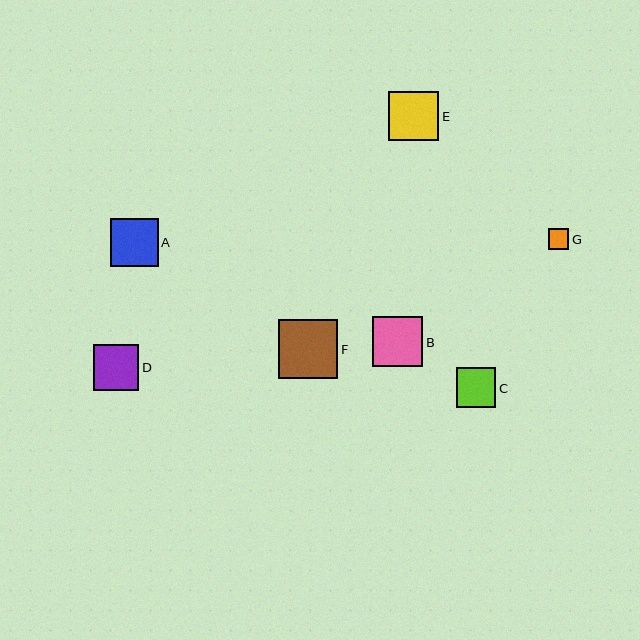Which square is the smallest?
Square G is the smallest with a size of approximately 20 pixels.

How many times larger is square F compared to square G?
Square F is approximately 2.9 times the size of square G.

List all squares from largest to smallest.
From largest to smallest: F, B, E, A, D, C, G.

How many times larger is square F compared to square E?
Square F is approximately 1.2 times the size of square E.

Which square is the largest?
Square F is the largest with a size of approximately 59 pixels.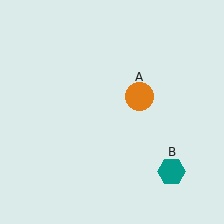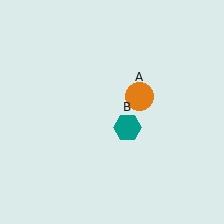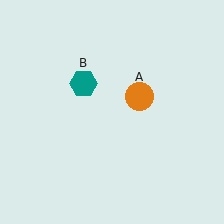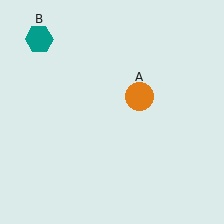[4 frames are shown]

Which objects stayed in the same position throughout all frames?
Orange circle (object A) remained stationary.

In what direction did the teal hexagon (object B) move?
The teal hexagon (object B) moved up and to the left.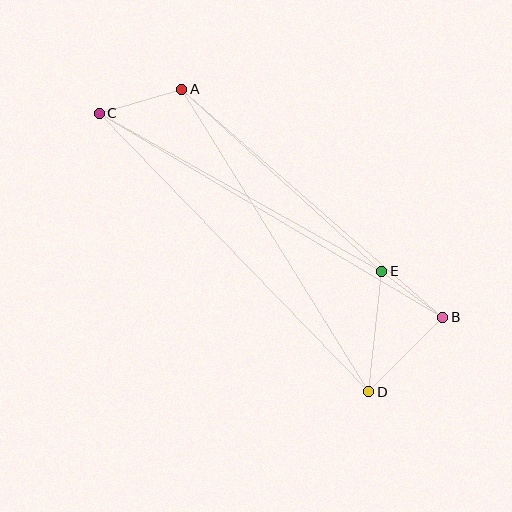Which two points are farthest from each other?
Points B and C are farthest from each other.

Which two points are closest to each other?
Points B and E are closest to each other.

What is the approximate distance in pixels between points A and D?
The distance between A and D is approximately 356 pixels.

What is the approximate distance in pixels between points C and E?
The distance between C and E is approximately 324 pixels.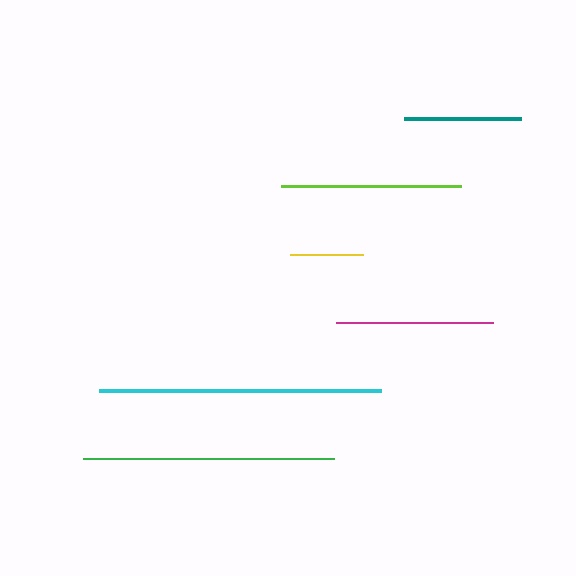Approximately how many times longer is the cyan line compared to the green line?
The cyan line is approximately 1.1 times the length of the green line.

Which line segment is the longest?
The cyan line is the longest at approximately 282 pixels.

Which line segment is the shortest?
The yellow line is the shortest at approximately 73 pixels.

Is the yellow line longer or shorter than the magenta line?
The magenta line is longer than the yellow line.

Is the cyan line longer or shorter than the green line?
The cyan line is longer than the green line.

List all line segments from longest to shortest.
From longest to shortest: cyan, green, lime, magenta, teal, yellow.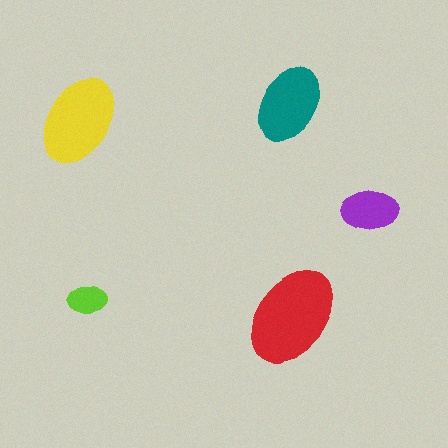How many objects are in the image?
There are 5 objects in the image.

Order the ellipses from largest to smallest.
the red one, the yellow one, the teal one, the purple one, the lime one.